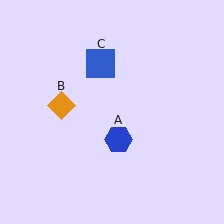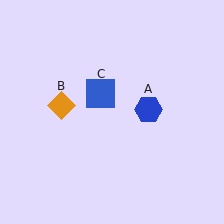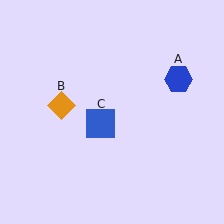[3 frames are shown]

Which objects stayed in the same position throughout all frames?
Orange diamond (object B) remained stationary.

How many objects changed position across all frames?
2 objects changed position: blue hexagon (object A), blue square (object C).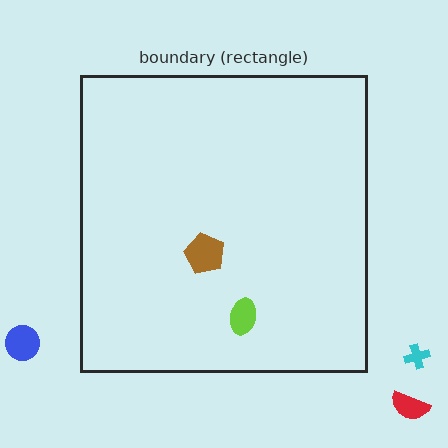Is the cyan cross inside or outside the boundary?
Outside.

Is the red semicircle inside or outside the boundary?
Outside.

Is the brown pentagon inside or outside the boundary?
Inside.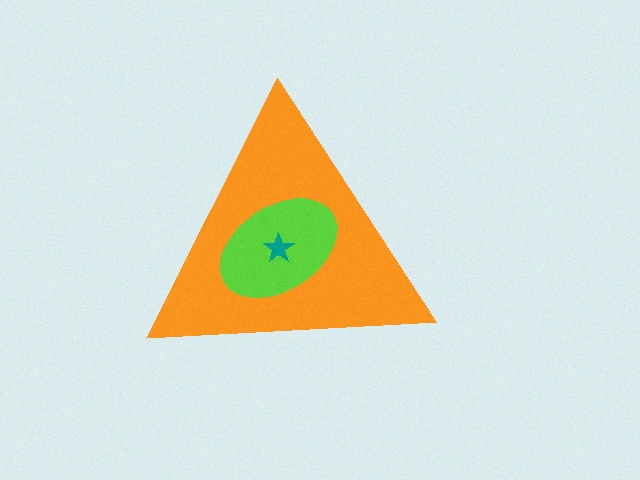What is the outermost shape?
The orange triangle.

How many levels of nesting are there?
3.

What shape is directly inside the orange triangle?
The lime ellipse.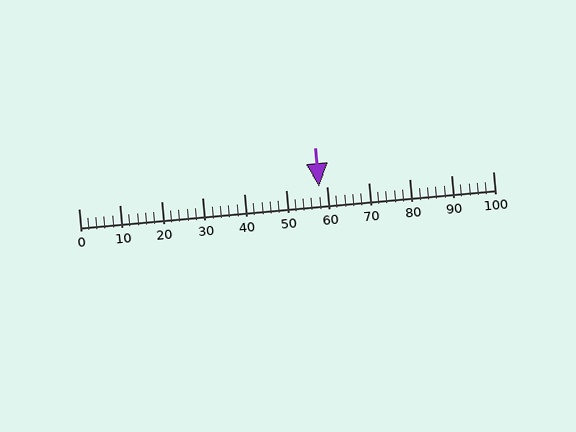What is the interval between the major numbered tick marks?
The major tick marks are spaced 10 units apart.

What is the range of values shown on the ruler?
The ruler shows values from 0 to 100.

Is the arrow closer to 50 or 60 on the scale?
The arrow is closer to 60.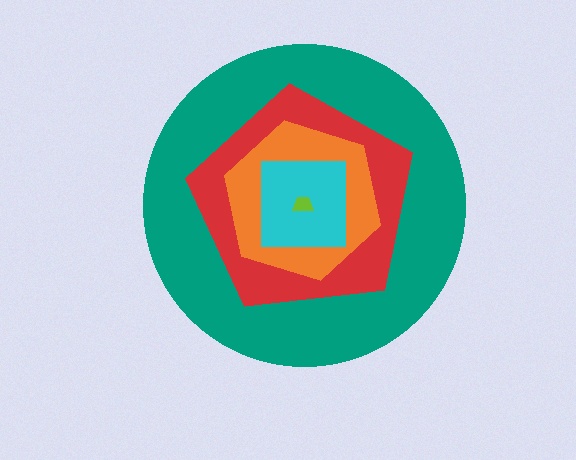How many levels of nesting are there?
5.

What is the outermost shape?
The teal circle.